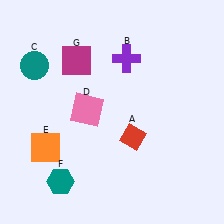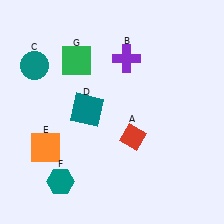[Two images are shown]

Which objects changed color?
D changed from pink to teal. G changed from magenta to green.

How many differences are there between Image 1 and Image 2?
There are 2 differences between the two images.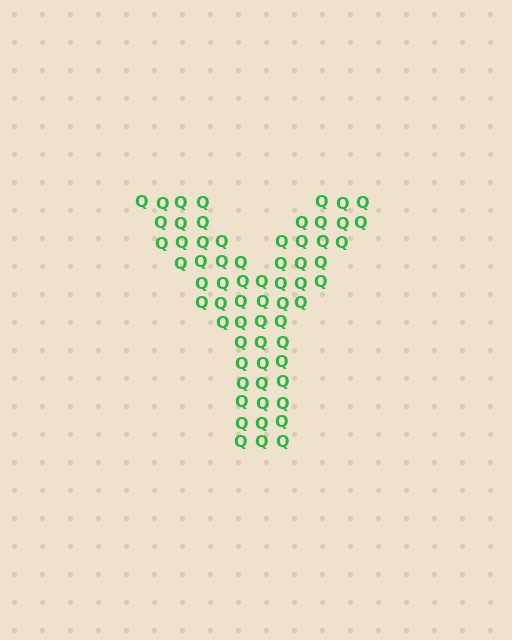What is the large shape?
The large shape is the letter Y.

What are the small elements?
The small elements are letter Q's.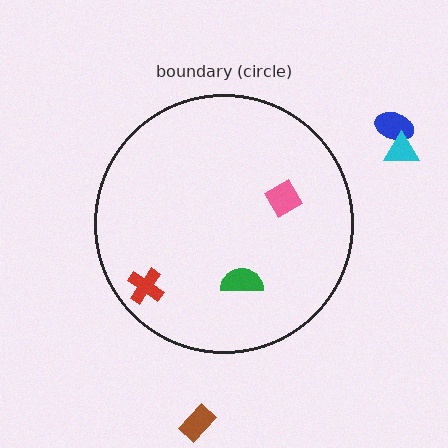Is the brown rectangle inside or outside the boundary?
Outside.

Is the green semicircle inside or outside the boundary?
Inside.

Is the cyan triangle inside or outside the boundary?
Outside.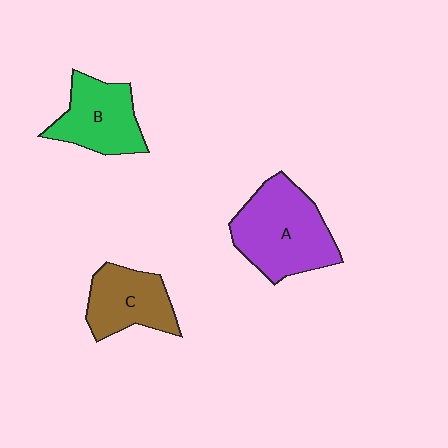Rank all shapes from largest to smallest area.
From largest to smallest: A (purple), B (green), C (brown).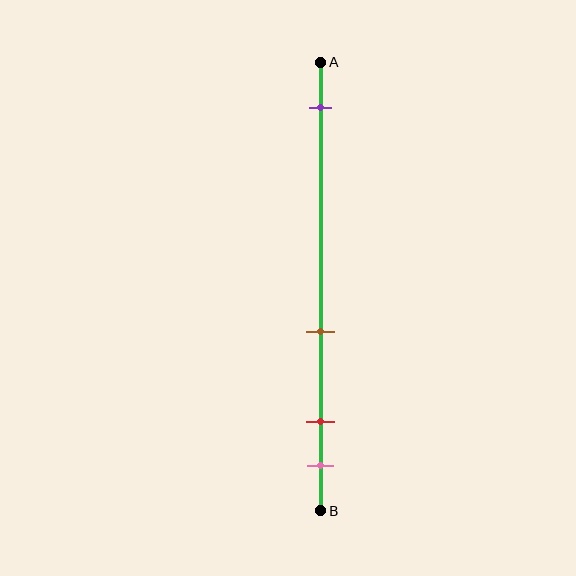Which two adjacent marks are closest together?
The red and pink marks are the closest adjacent pair.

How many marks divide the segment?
There are 4 marks dividing the segment.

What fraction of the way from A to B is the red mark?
The red mark is approximately 80% (0.8) of the way from A to B.